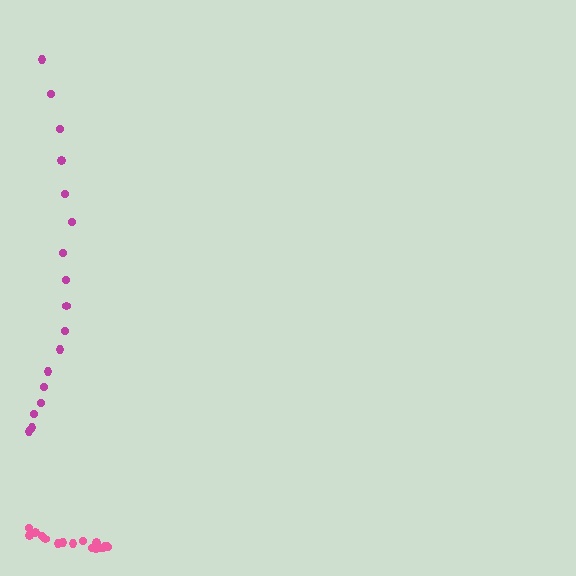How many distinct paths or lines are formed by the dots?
There are 2 distinct paths.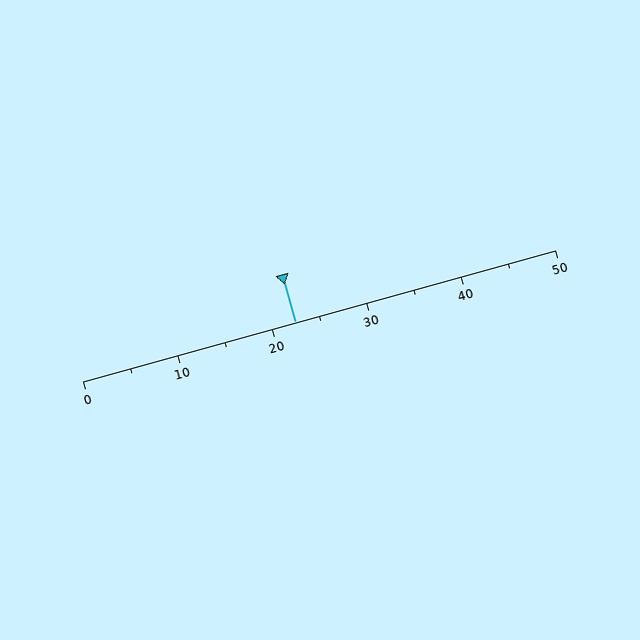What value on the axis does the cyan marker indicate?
The marker indicates approximately 22.5.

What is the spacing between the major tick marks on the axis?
The major ticks are spaced 10 apart.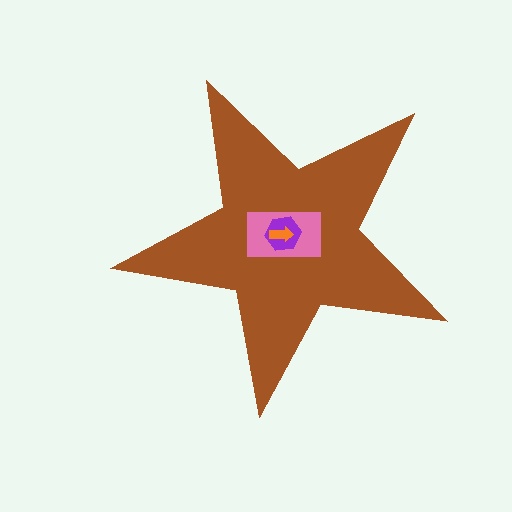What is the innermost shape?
The orange arrow.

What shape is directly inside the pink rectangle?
The purple hexagon.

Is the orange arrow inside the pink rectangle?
Yes.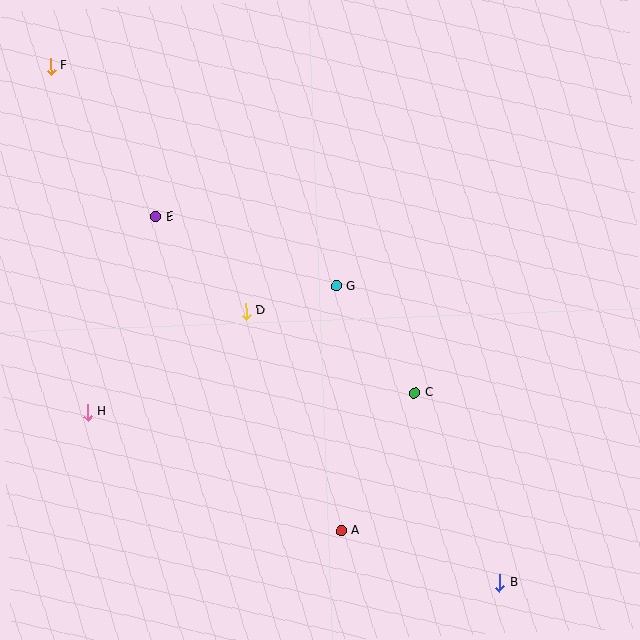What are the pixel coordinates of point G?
Point G is at (336, 286).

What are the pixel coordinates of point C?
Point C is at (415, 393).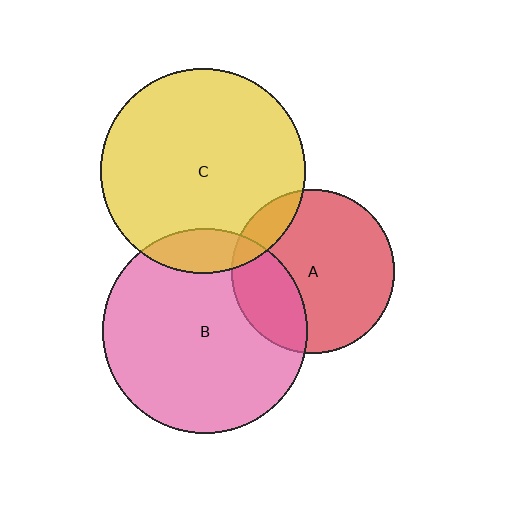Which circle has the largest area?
Circle C (yellow).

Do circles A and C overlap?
Yes.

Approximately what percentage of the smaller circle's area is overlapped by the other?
Approximately 10%.